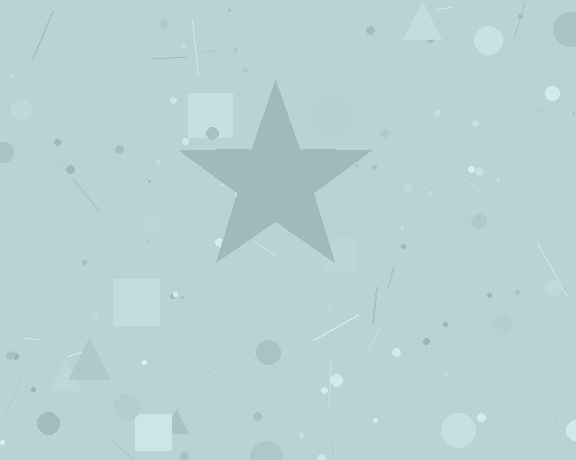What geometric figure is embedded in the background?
A star is embedded in the background.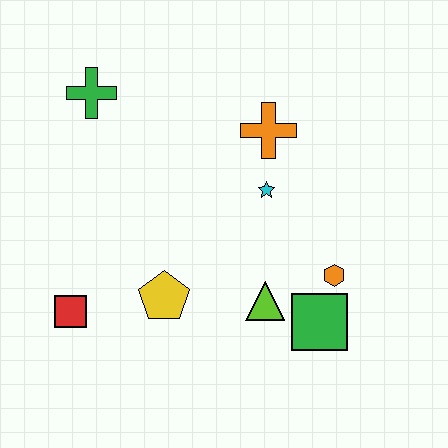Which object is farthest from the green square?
The green cross is farthest from the green square.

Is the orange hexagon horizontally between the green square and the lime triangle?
No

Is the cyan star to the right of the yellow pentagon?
Yes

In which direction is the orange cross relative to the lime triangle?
The orange cross is above the lime triangle.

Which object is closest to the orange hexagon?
The green square is closest to the orange hexagon.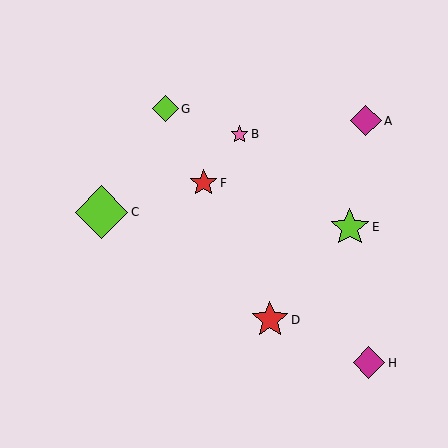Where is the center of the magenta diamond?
The center of the magenta diamond is at (366, 121).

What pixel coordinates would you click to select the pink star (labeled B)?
Click at (239, 134) to select the pink star B.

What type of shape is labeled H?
Shape H is a magenta diamond.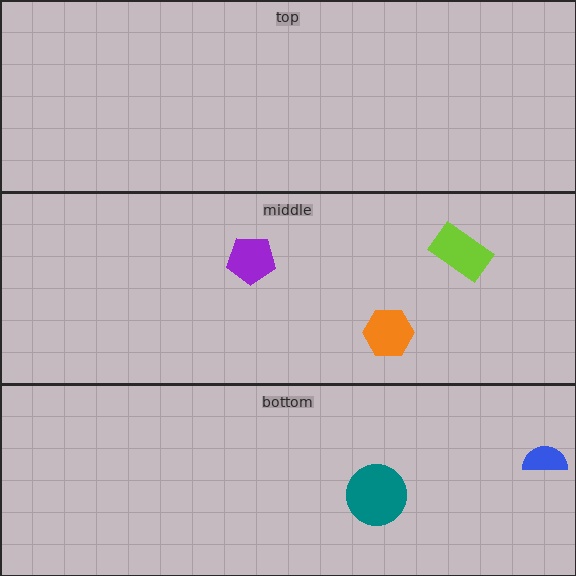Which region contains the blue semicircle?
The bottom region.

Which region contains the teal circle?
The bottom region.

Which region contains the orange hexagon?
The middle region.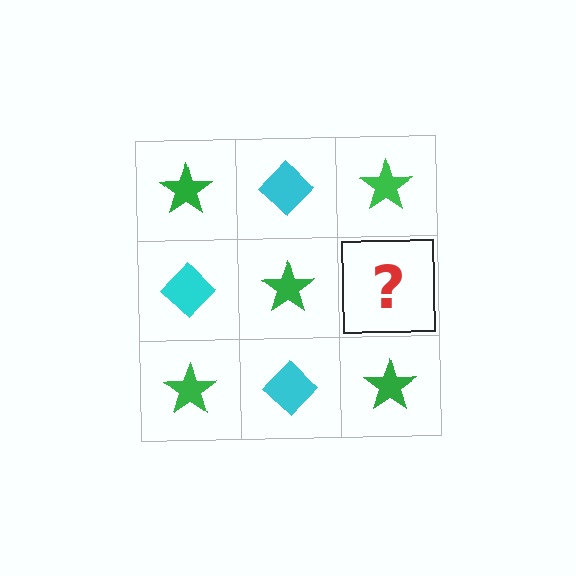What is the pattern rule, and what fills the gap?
The rule is that it alternates green star and cyan diamond in a checkerboard pattern. The gap should be filled with a cyan diamond.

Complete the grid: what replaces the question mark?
The question mark should be replaced with a cyan diamond.